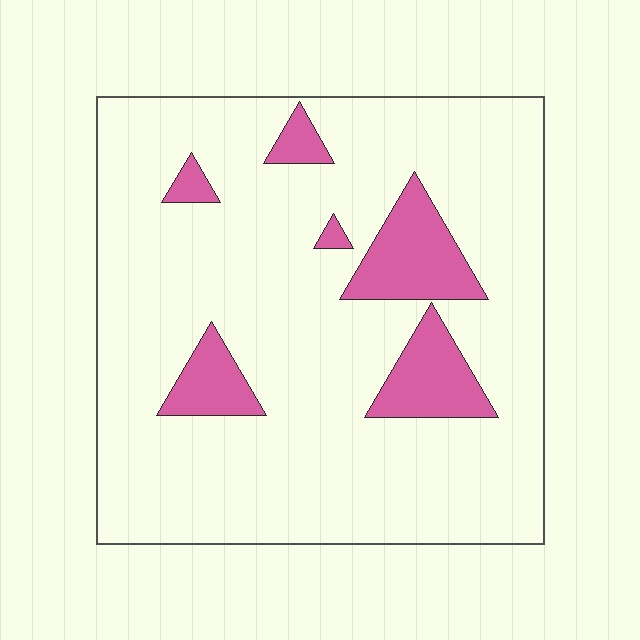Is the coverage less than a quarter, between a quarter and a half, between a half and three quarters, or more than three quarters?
Less than a quarter.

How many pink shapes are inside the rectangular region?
6.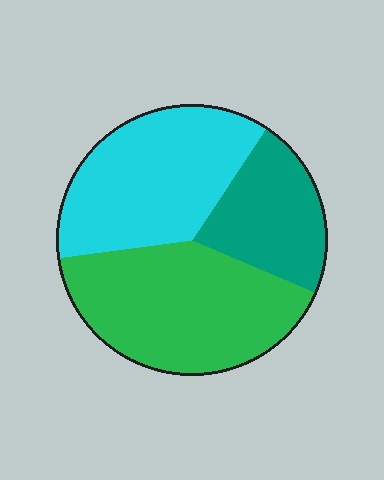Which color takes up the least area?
Teal, at roughly 20%.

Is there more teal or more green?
Green.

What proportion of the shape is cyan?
Cyan covers about 35% of the shape.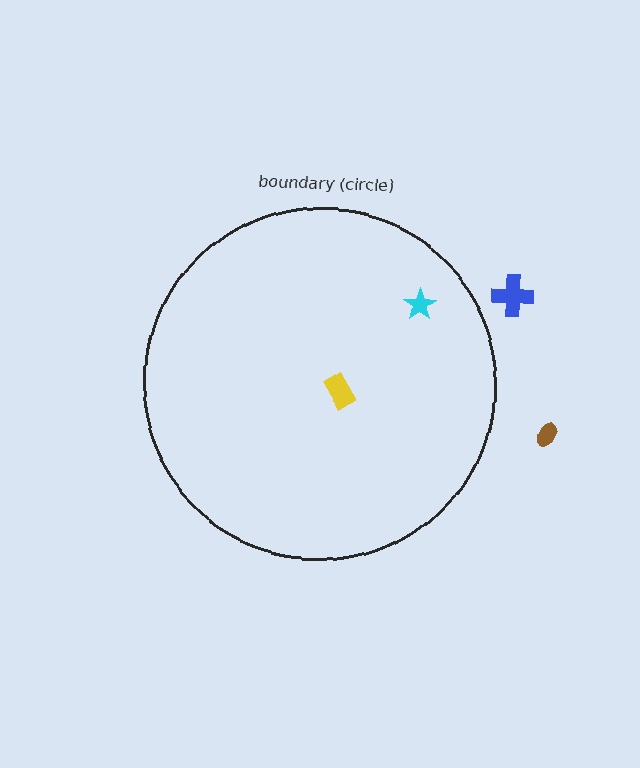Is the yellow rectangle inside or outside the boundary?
Inside.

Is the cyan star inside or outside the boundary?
Inside.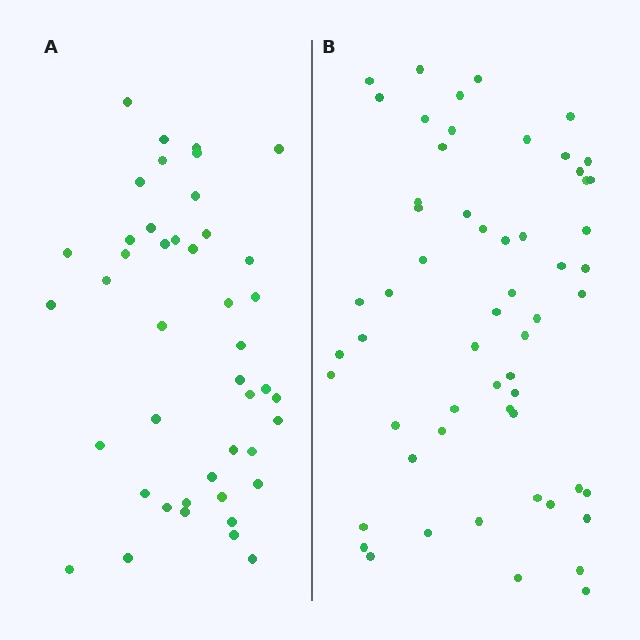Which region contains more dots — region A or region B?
Region B (the right region) has more dots.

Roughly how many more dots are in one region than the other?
Region B has approximately 15 more dots than region A.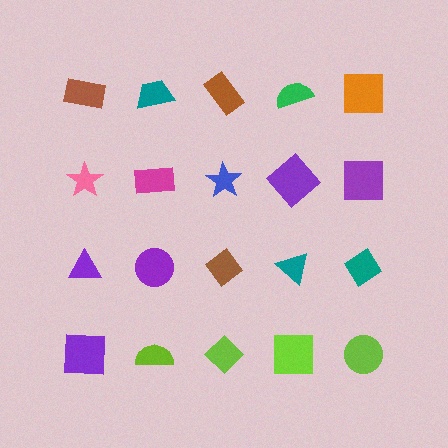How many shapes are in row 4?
5 shapes.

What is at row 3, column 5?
A teal diamond.